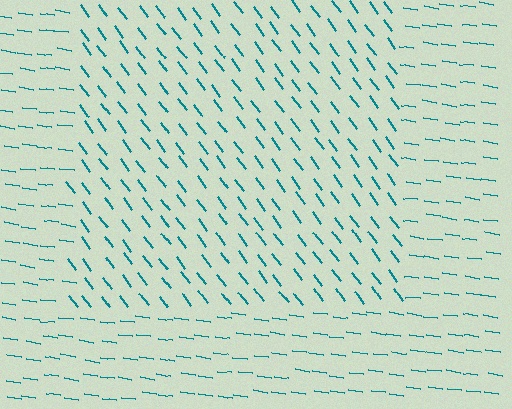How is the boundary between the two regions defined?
The boundary is defined purely by a change in line orientation (approximately 45 degrees difference). All lines are the same color and thickness.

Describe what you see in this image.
The image is filled with small teal line segments. A rectangle region in the image has lines oriented differently from the surrounding lines, creating a visible texture boundary.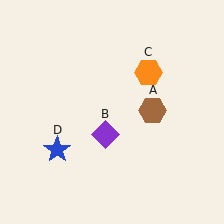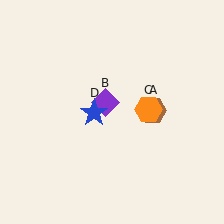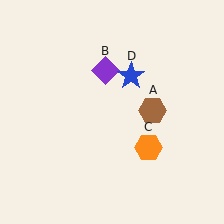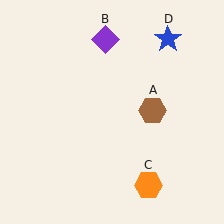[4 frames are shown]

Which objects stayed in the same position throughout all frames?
Brown hexagon (object A) remained stationary.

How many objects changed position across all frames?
3 objects changed position: purple diamond (object B), orange hexagon (object C), blue star (object D).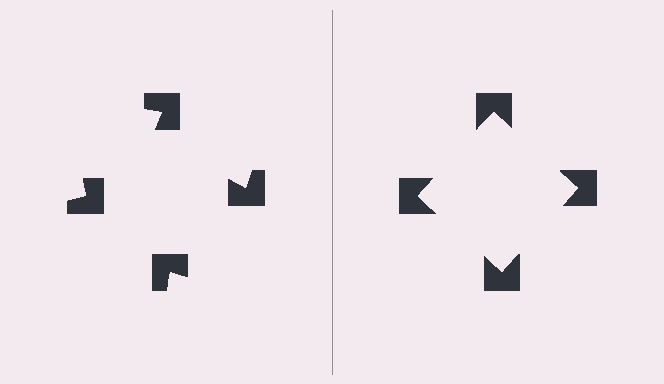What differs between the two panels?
The notched squares are positioned identically on both sides; only the wedge orientations differ. On the right they align to a square; on the left they are misaligned.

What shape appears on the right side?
An illusory square.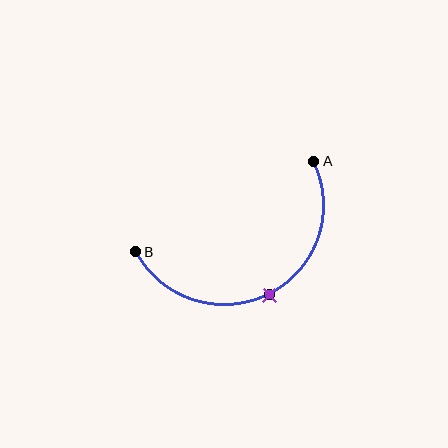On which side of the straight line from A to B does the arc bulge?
The arc bulges below the straight line connecting A and B.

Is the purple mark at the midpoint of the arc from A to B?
Yes. The purple mark lies on the arc at equal arc-length from both A and B — it is the arc midpoint.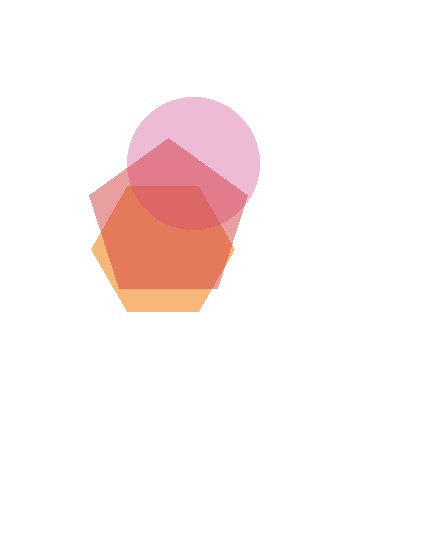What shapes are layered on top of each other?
The layered shapes are: an orange hexagon, a pink circle, a red pentagon.